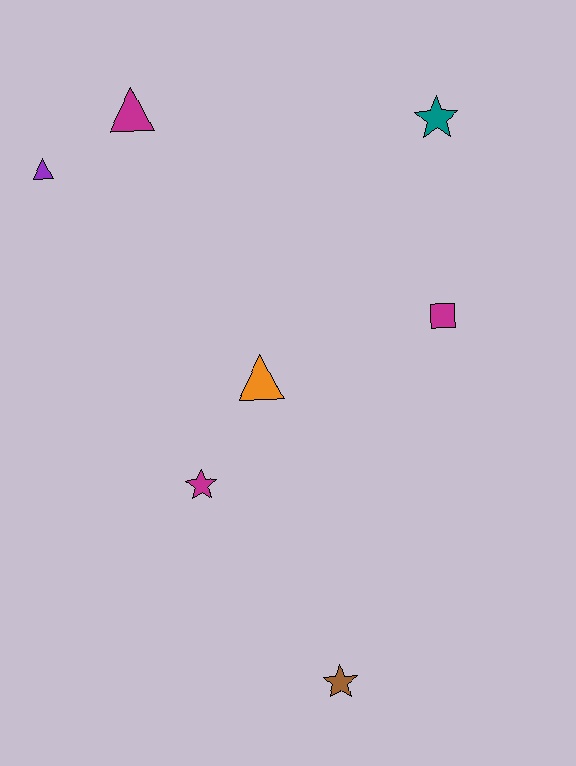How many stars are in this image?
There are 3 stars.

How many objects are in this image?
There are 7 objects.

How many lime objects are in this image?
There are no lime objects.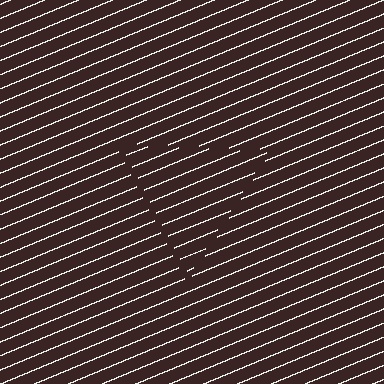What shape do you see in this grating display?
An illusory triangle. The interior of the shape contains the same grating, shifted by half a period — the contour is defined by the phase discontinuity where line-ends from the inner and outer gratings abut.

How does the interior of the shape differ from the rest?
The interior of the shape contains the same grating, shifted by half a period — the contour is defined by the phase discontinuity where line-ends from the inner and outer gratings abut.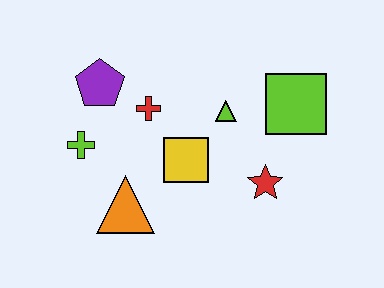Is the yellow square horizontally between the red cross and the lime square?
Yes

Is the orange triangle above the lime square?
No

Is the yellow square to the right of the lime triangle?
No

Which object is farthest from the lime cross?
The lime square is farthest from the lime cross.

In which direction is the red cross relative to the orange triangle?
The red cross is above the orange triangle.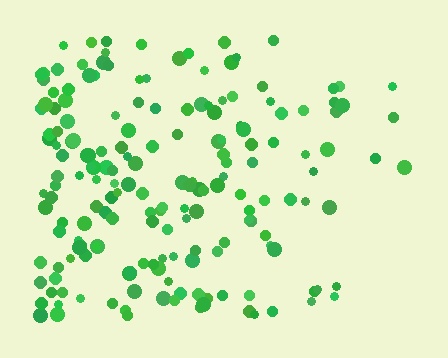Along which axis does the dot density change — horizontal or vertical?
Horizontal.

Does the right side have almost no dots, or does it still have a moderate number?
Still a moderate number, just noticeably fewer than the left.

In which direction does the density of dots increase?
From right to left, with the left side densest.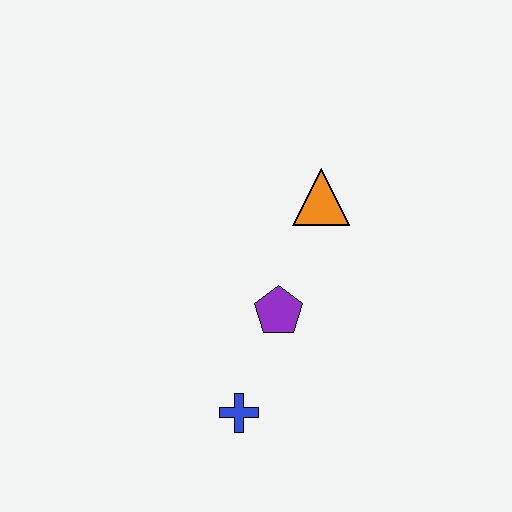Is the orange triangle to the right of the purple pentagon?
Yes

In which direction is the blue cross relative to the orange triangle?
The blue cross is below the orange triangle.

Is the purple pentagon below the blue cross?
No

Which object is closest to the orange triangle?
The purple pentagon is closest to the orange triangle.